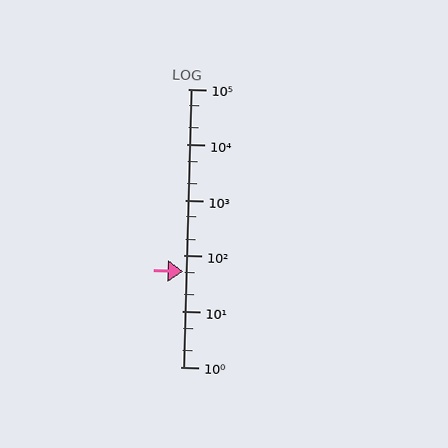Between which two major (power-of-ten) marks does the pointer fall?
The pointer is between 10 and 100.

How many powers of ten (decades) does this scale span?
The scale spans 5 decades, from 1 to 100000.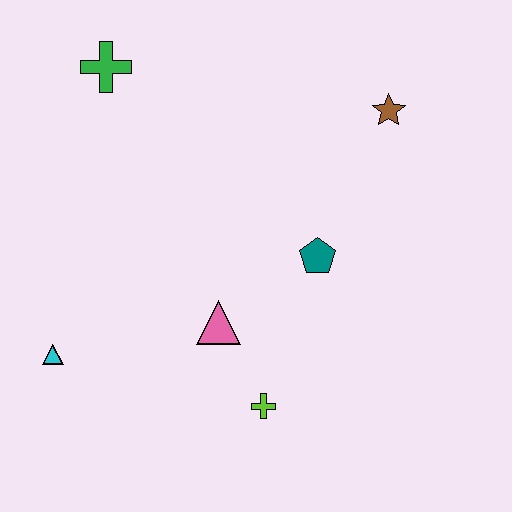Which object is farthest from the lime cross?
The green cross is farthest from the lime cross.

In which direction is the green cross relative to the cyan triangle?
The green cross is above the cyan triangle.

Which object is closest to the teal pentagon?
The pink triangle is closest to the teal pentagon.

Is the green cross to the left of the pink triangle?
Yes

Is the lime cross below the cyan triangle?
Yes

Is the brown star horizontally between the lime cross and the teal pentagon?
No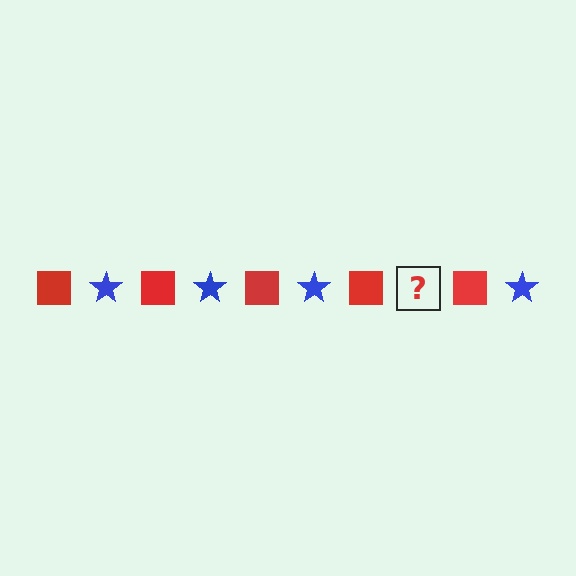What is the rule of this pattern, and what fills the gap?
The rule is that the pattern alternates between red square and blue star. The gap should be filled with a blue star.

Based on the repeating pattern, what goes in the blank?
The blank should be a blue star.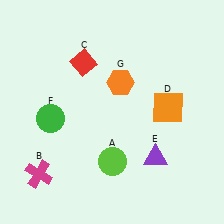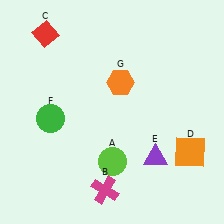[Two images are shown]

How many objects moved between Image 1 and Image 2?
3 objects moved between the two images.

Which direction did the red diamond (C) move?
The red diamond (C) moved left.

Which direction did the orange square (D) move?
The orange square (D) moved down.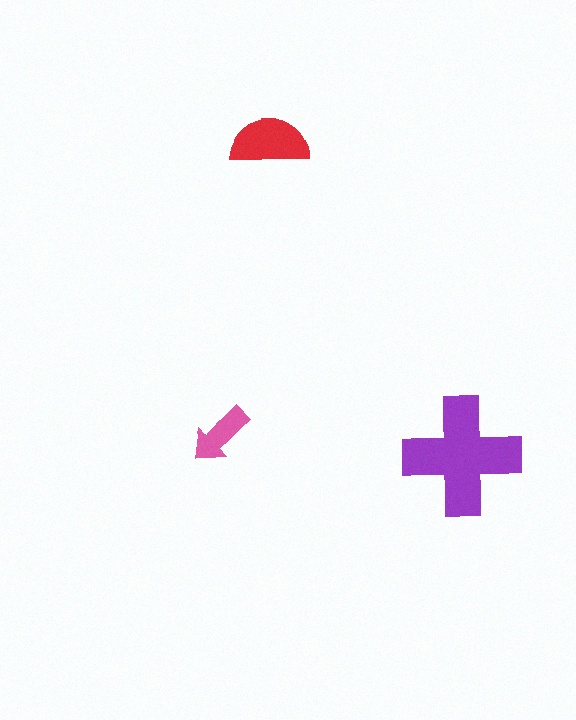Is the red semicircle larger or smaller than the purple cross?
Smaller.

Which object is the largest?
The purple cross.